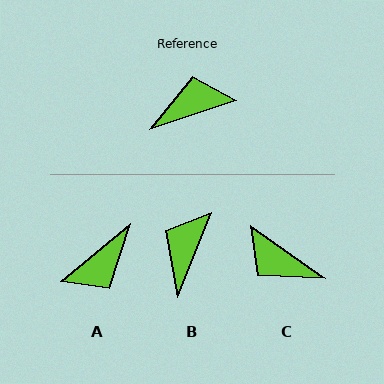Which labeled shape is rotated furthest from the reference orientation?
A, about 160 degrees away.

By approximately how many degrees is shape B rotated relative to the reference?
Approximately 49 degrees counter-clockwise.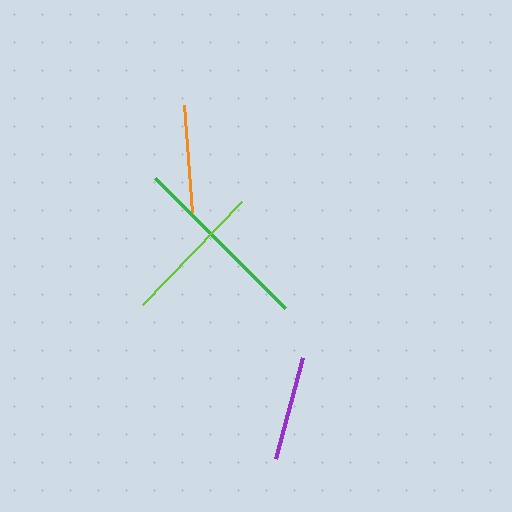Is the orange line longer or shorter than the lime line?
The lime line is longer than the orange line.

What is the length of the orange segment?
The orange segment is approximately 107 pixels long.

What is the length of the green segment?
The green segment is approximately 184 pixels long.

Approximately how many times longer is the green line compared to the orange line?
The green line is approximately 1.7 times the length of the orange line.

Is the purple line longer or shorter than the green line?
The green line is longer than the purple line.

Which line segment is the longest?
The green line is the longest at approximately 184 pixels.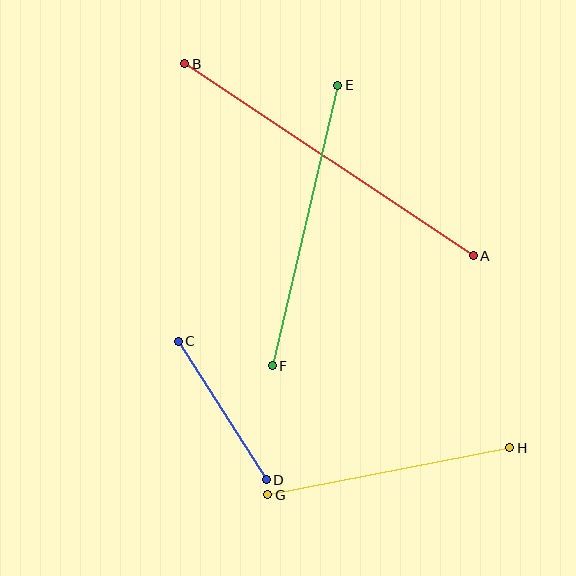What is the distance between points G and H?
The distance is approximately 246 pixels.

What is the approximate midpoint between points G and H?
The midpoint is at approximately (389, 471) pixels.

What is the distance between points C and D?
The distance is approximately 164 pixels.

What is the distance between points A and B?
The distance is approximately 347 pixels.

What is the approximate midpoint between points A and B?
The midpoint is at approximately (329, 160) pixels.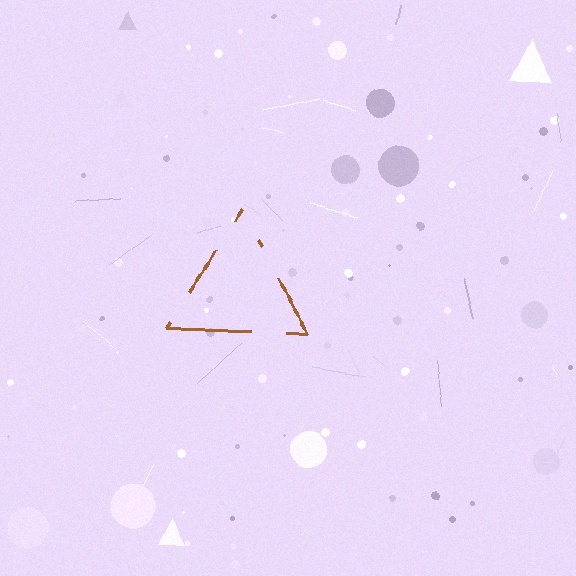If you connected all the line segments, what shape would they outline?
They would outline a triangle.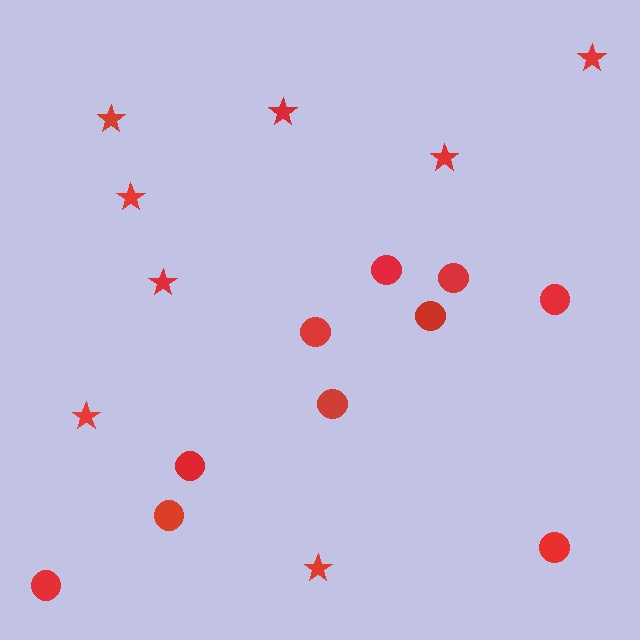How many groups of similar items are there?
There are 2 groups: one group of circles (10) and one group of stars (8).